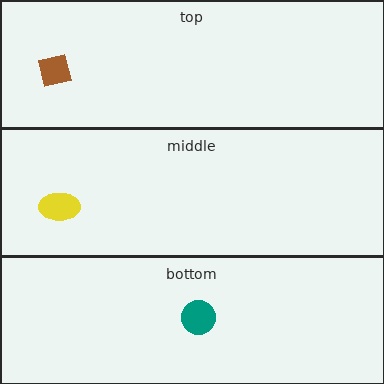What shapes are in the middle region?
The yellow ellipse.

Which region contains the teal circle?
The bottom region.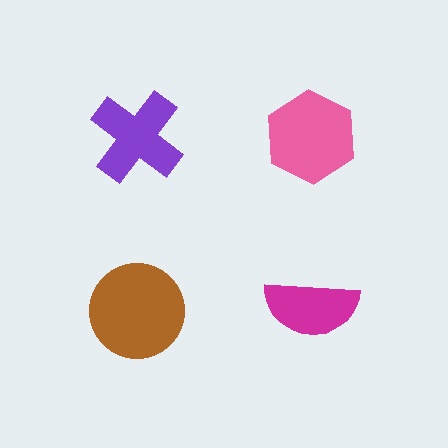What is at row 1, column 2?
A pink hexagon.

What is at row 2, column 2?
A magenta semicircle.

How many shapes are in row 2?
2 shapes.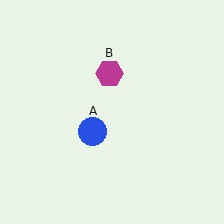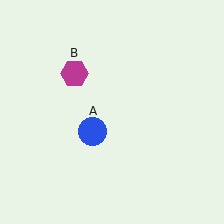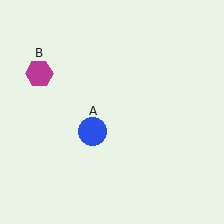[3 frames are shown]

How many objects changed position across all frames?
1 object changed position: magenta hexagon (object B).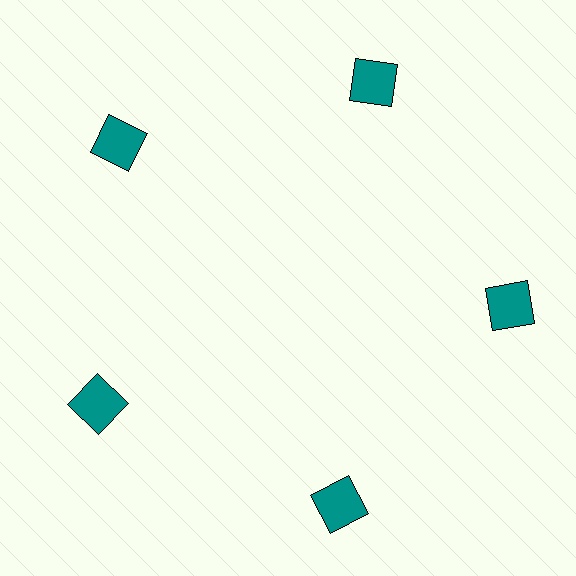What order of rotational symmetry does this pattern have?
This pattern has 5-fold rotational symmetry.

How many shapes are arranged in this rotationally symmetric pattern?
There are 5 shapes, arranged in 5 groups of 1.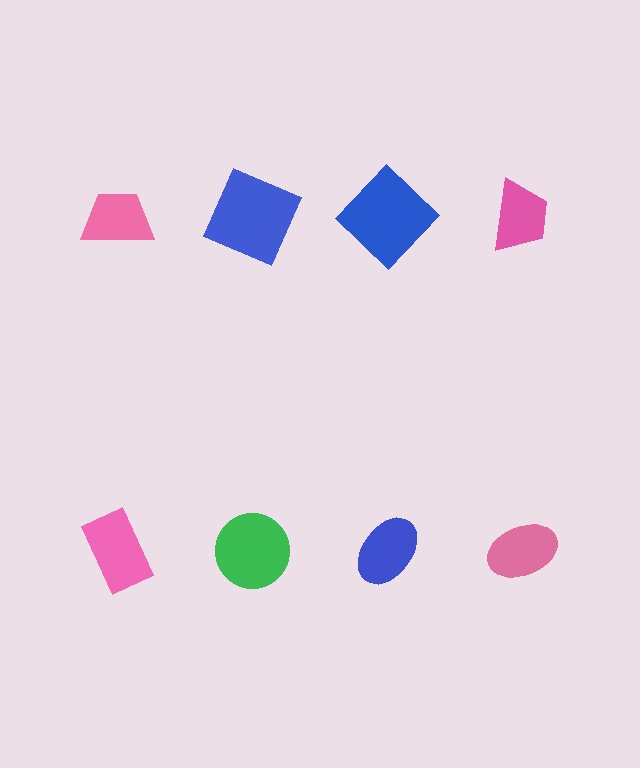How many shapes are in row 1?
4 shapes.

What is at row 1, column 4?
A pink trapezoid.